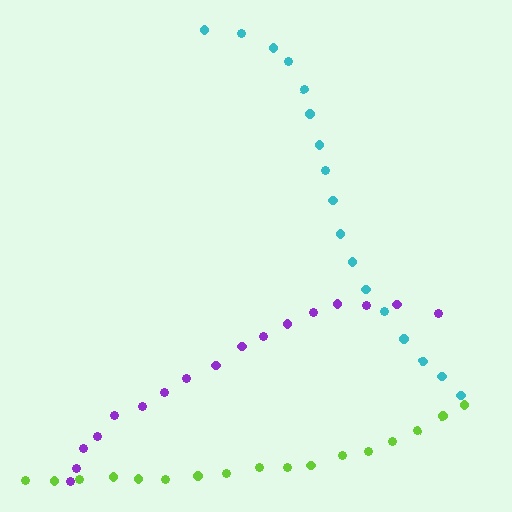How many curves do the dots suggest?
There are 3 distinct paths.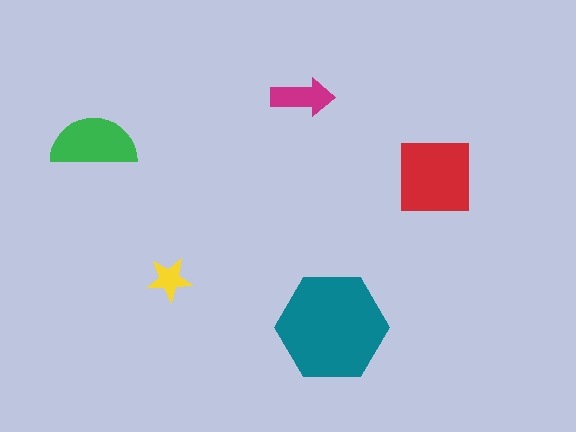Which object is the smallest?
The yellow star.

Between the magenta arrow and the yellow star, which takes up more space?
The magenta arrow.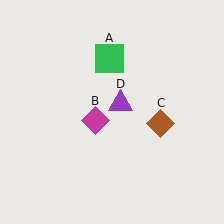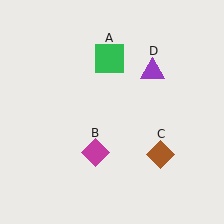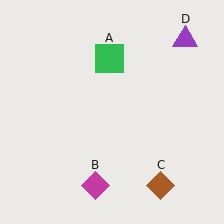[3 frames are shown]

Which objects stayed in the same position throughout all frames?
Green square (object A) remained stationary.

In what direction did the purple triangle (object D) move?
The purple triangle (object D) moved up and to the right.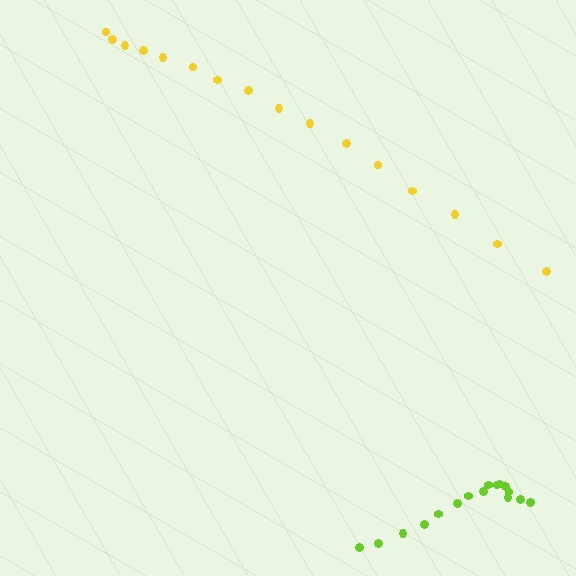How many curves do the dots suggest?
There are 2 distinct paths.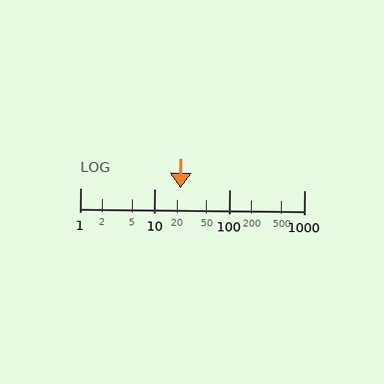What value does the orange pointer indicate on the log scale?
The pointer indicates approximately 22.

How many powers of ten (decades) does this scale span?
The scale spans 3 decades, from 1 to 1000.